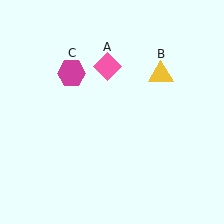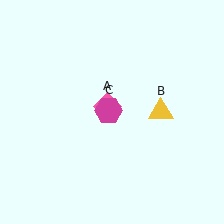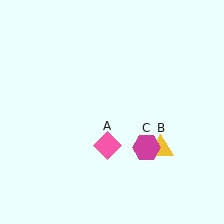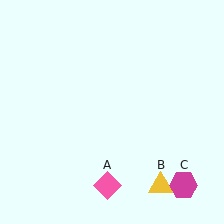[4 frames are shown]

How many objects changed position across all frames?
3 objects changed position: pink diamond (object A), yellow triangle (object B), magenta hexagon (object C).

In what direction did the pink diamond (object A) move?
The pink diamond (object A) moved down.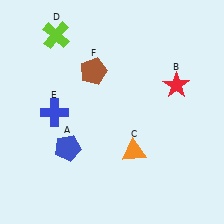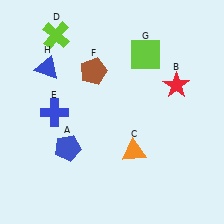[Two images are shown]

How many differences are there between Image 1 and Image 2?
There are 2 differences between the two images.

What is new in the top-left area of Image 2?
A blue triangle (H) was added in the top-left area of Image 2.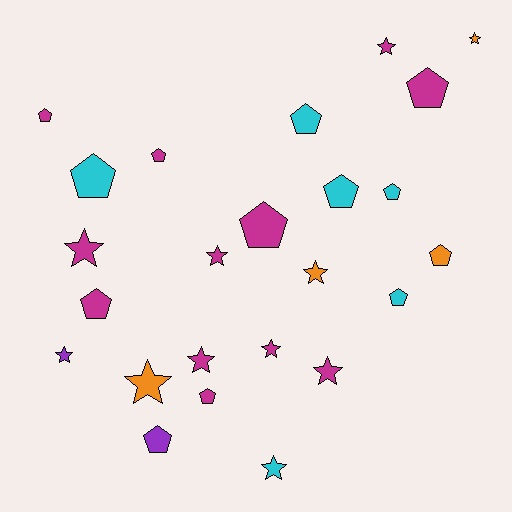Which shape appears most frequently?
Pentagon, with 13 objects.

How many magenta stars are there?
There are 6 magenta stars.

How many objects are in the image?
There are 24 objects.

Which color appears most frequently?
Magenta, with 12 objects.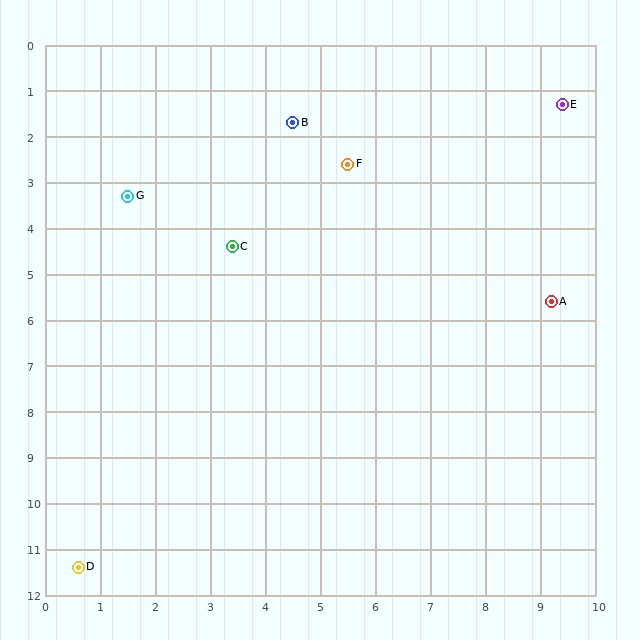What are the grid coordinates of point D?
Point D is at approximately (0.6, 11.4).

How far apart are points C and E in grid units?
Points C and E are about 6.8 grid units apart.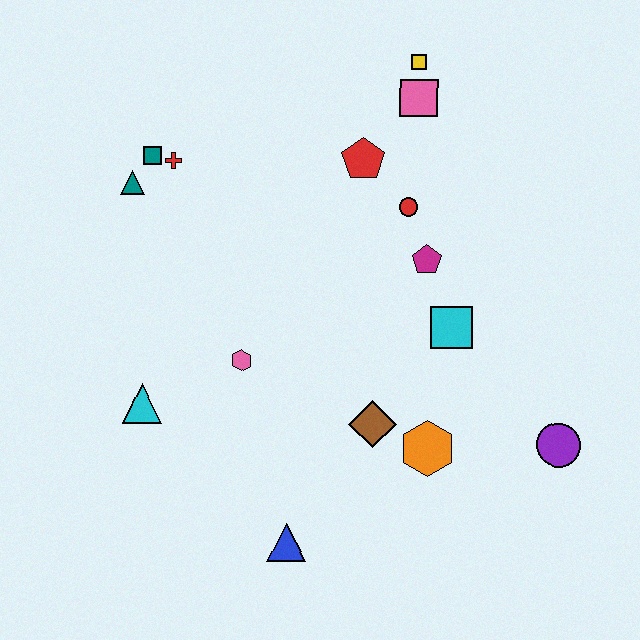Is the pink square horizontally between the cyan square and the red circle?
Yes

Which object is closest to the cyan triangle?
The pink hexagon is closest to the cyan triangle.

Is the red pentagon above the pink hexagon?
Yes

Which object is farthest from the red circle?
The blue triangle is farthest from the red circle.